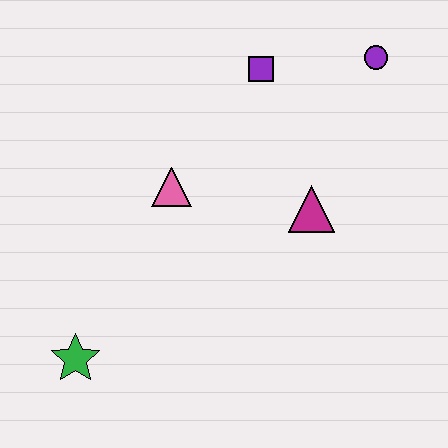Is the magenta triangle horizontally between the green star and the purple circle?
Yes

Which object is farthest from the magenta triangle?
The green star is farthest from the magenta triangle.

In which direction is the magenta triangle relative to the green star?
The magenta triangle is to the right of the green star.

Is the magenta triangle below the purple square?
Yes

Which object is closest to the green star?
The pink triangle is closest to the green star.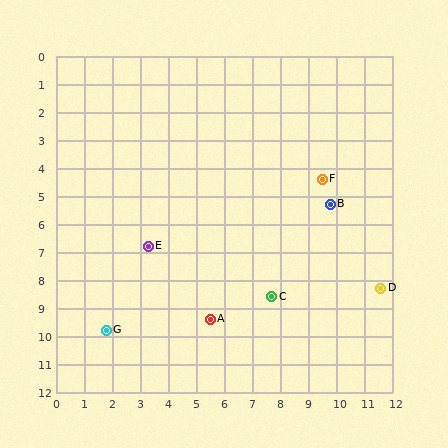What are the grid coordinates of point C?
Point C is at approximately (7.7, 8.6).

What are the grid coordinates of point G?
Point G is at approximately (1.8, 9.8).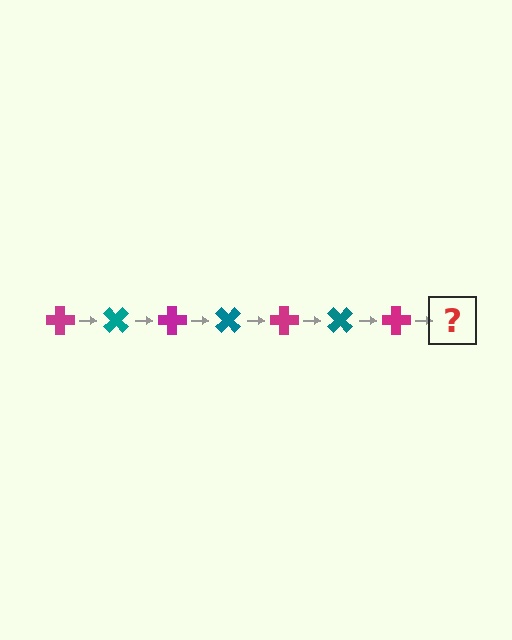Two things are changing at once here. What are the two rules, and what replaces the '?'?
The two rules are that it rotates 45 degrees each step and the color cycles through magenta and teal. The '?' should be a teal cross, rotated 315 degrees from the start.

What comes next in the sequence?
The next element should be a teal cross, rotated 315 degrees from the start.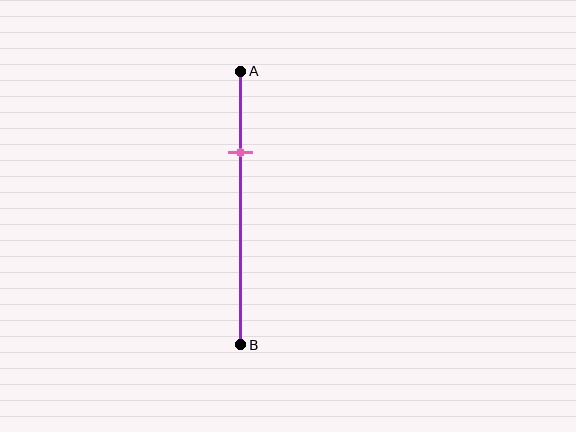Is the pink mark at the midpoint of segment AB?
No, the mark is at about 30% from A, not at the 50% midpoint.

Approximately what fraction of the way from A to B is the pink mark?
The pink mark is approximately 30% of the way from A to B.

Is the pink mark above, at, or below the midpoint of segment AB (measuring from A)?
The pink mark is above the midpoint of segment AB.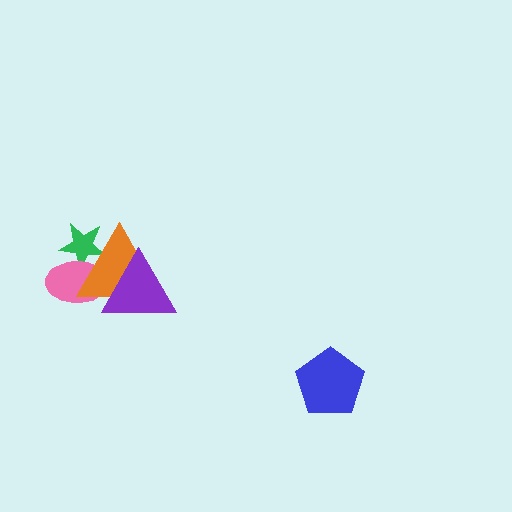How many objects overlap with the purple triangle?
2 objects overlap with the purple triangle.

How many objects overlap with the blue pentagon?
0 objects overlap with the blue pentagon.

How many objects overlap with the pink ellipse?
3 objects overlap with the pink ellipse.